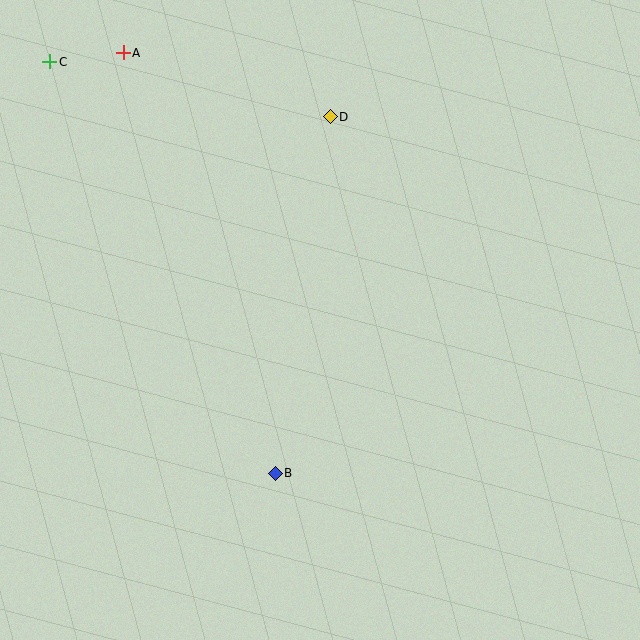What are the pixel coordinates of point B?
Point B is at (275, 473).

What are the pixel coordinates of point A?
Point A is at (123, 53).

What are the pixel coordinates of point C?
Point C is at (50, 62).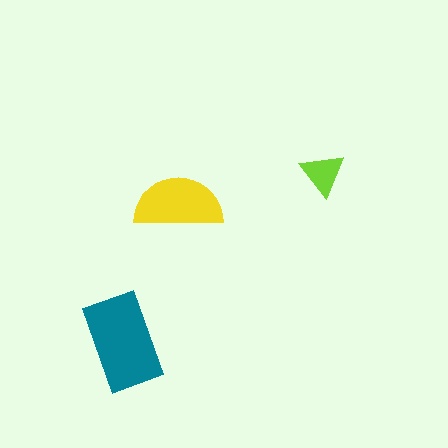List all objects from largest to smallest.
The teal rectangle, the yellow semicircle, the lime triangle.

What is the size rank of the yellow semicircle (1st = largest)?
2nd.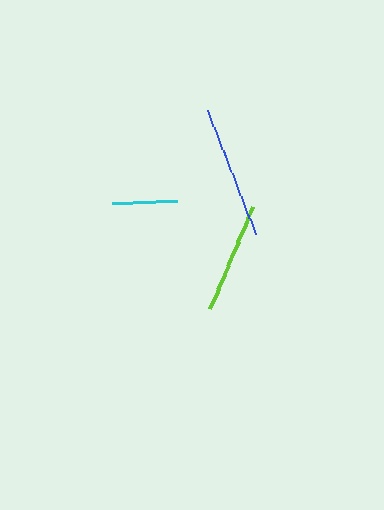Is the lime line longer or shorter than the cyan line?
The lime line is longer than the cyan line.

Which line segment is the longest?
The blue line is the longest at approximately 133 pixels.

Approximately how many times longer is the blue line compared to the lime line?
The blue line is approximately 1.2 times the length of the lime line.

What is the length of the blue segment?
The blue segment is approximately 133 pixels long.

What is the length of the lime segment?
The lime segment is approximately 110 pixels long.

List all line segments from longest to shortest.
From longest to shortest: blue, lime, cyan.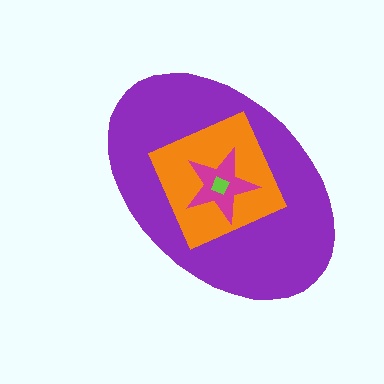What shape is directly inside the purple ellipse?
The orange diamond.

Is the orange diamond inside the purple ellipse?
Yes.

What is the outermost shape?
The purple ellipse.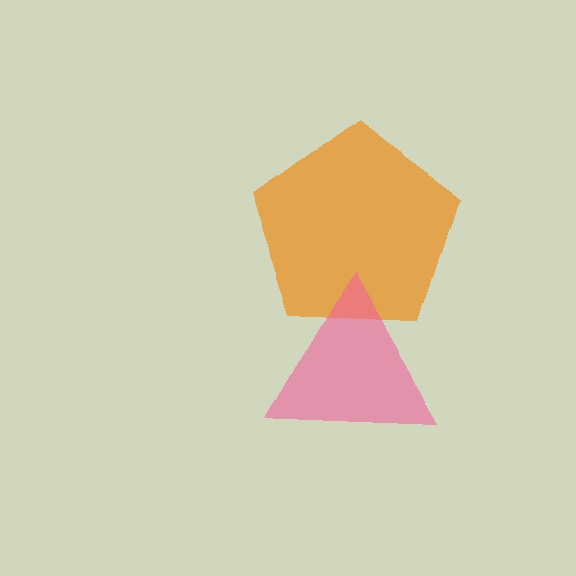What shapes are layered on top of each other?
The layered shapes are: an orange pentagon, a pink triangle.